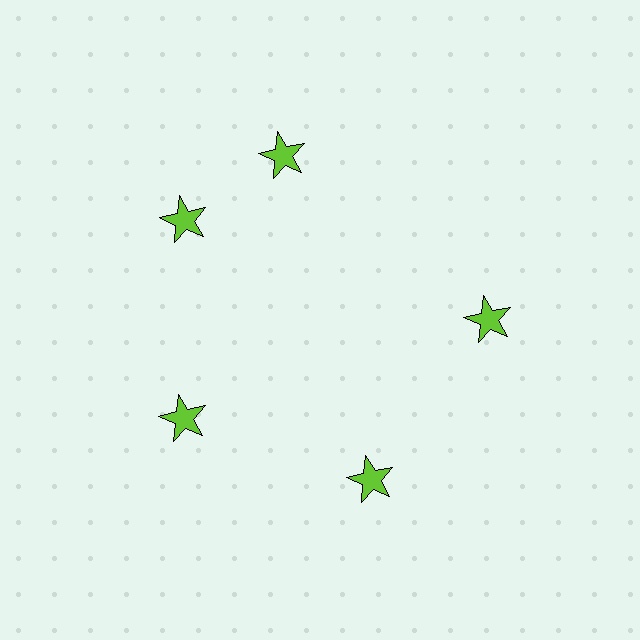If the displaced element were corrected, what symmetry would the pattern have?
It would have 5-fold rotational symmetry — the pattern would map onto itself every 72 degrees.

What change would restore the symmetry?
The symmetry would be restored by rotating it back into even spacing with its neighbors so that all 5 stars sit at equal angles and equal distance from the center.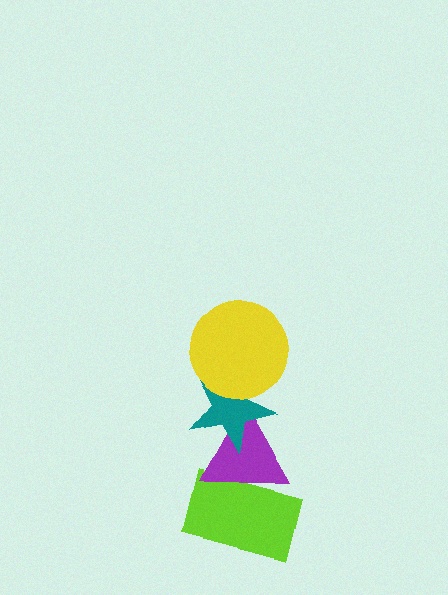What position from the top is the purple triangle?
The purple triangle is 3rd from the top.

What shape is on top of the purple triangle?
The teal star is on top of the purple triangle.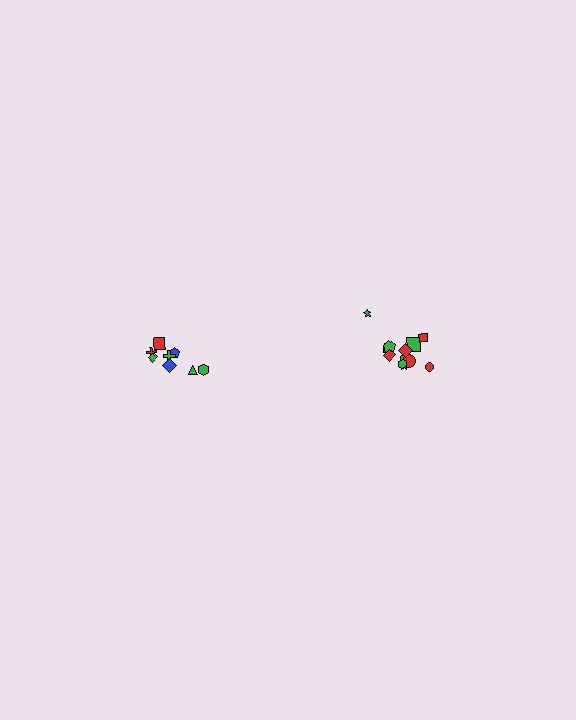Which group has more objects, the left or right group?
The right group.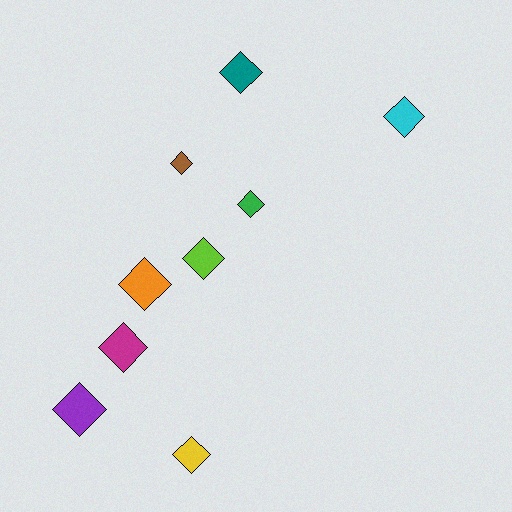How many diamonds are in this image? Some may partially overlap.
There are 9 diamonds.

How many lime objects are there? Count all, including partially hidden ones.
There is 1 lime object.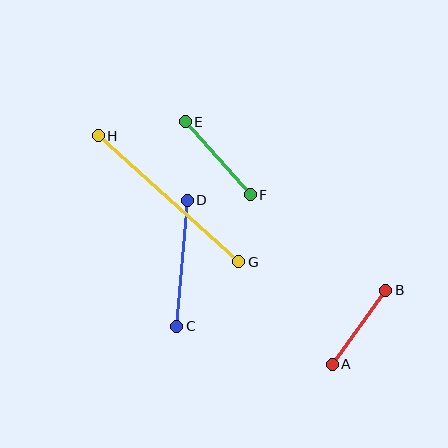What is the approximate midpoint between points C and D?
The midpoint is at approximately (182, 263) pixels.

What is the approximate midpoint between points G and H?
The midpoint is at approximately (169, 199) pixels.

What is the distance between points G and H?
The distance is approximately 189 pixels.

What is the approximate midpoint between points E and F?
The midpoint is at approximately (218, 158) pixels.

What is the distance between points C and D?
The distance is approximately 127 pixels.